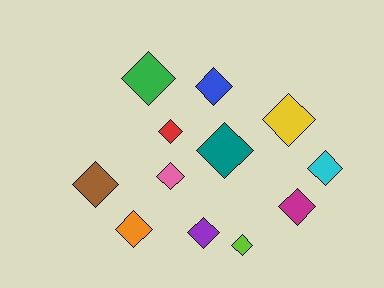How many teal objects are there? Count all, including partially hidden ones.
There is 1 teal object.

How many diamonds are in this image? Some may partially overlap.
There are 12 diamonds.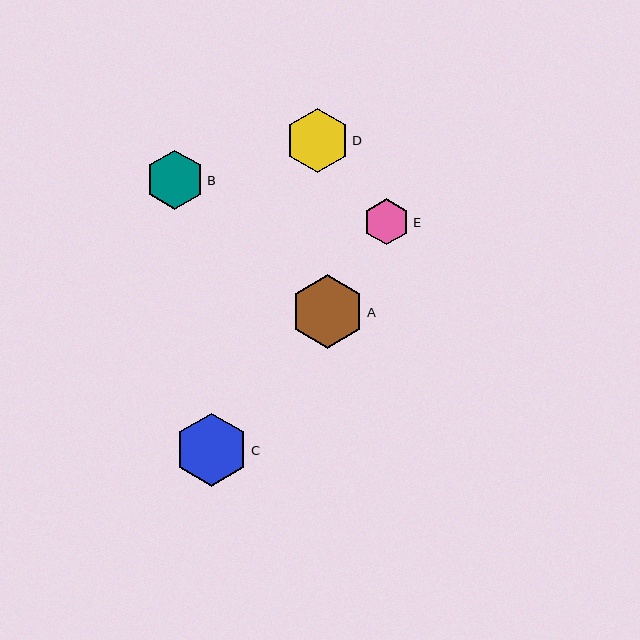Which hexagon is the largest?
Hexagon A is the largest with a size of approximately 73 pixels.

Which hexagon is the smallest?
Hexagon E is the smallest with a size of approximately 46 pixels.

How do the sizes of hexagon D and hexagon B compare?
Hexagon D and hexagon B are approximately the same size.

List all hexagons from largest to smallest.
From largest to smallest: A, C, D, B, E.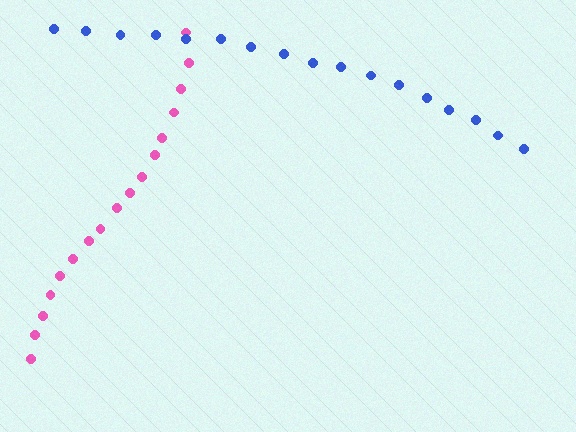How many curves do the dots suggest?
There are 2 distinct paths.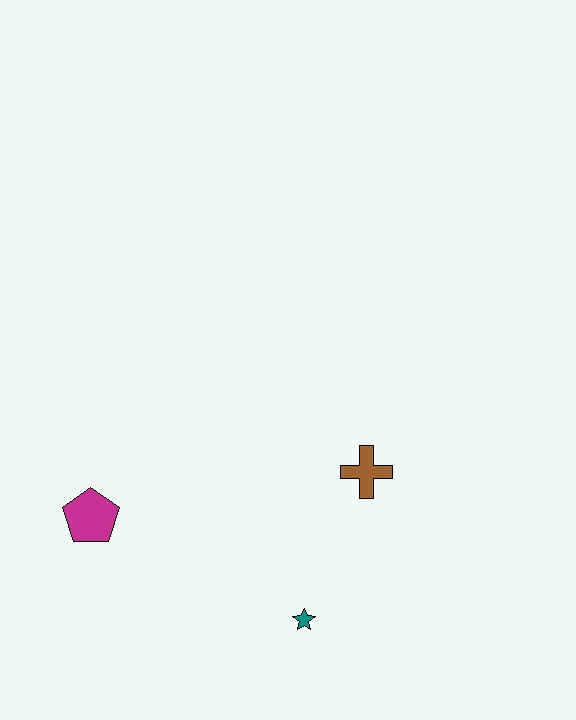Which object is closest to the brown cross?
The teal star is closest to the brown cross.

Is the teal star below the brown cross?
Yes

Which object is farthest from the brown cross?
The magenta pentagon is farthest from the brown cross.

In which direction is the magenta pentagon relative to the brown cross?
The magenta pentagon is to the left of the brown cross.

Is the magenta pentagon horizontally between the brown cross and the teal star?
No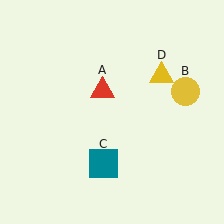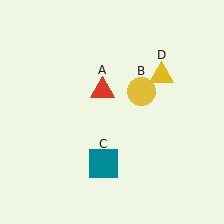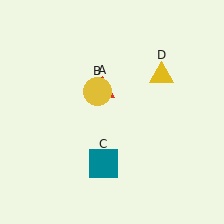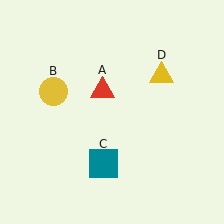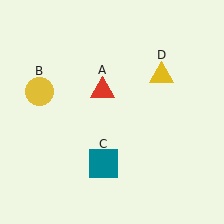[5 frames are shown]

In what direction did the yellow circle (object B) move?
The yellow circle (object B) moved left.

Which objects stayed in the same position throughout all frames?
Red triangle (object A) and teal square (object C) and yellow triangle (object D) remained stationary.